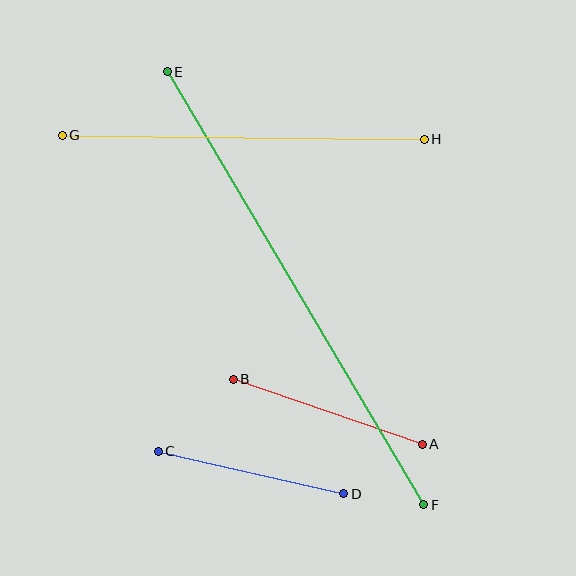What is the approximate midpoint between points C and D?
The midpoint is at approximately (251, 472) pixels.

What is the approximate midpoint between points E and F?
The midpoint is at approximately (296, 288) pixels.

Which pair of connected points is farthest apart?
Points E and F are farthest apart.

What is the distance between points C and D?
The distance is approximately 190 pixels.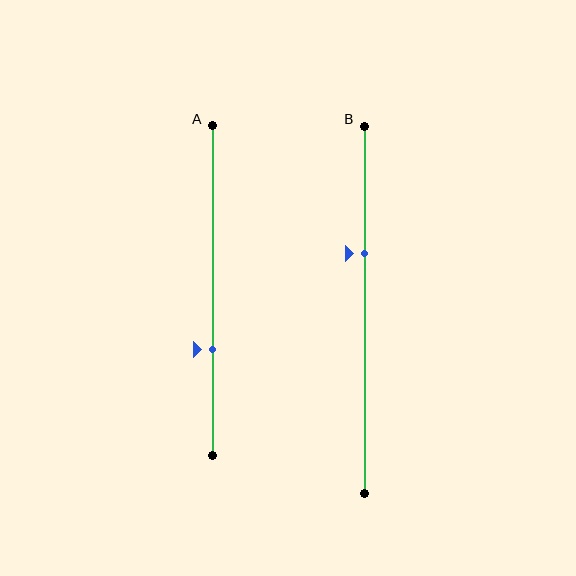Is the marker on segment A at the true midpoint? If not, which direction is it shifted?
No, the marker on segment A is shifted downward by about 18% of the segment length.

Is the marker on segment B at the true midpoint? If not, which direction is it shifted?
No, the marker on segment B is shifted upward by about 15% of the segment length.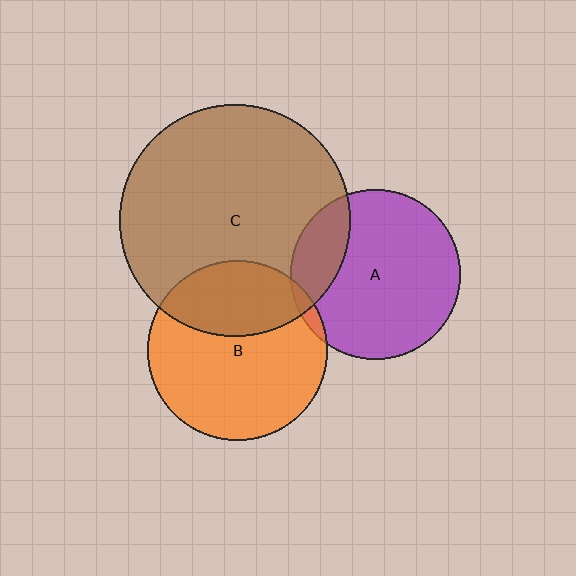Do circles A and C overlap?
Yes.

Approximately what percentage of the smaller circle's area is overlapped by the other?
Approximately 20%.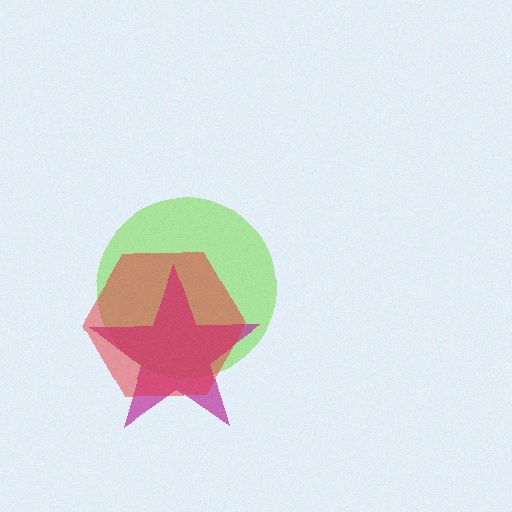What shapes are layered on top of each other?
The layered shapes are: a lime circle, a magenta star, a red hexagon.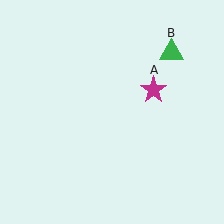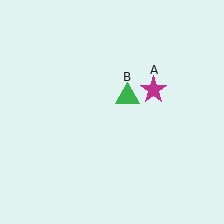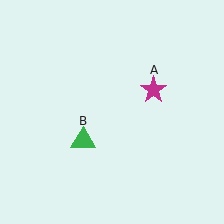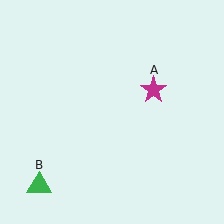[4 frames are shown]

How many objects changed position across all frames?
1 object changed position: green triangle (object B).